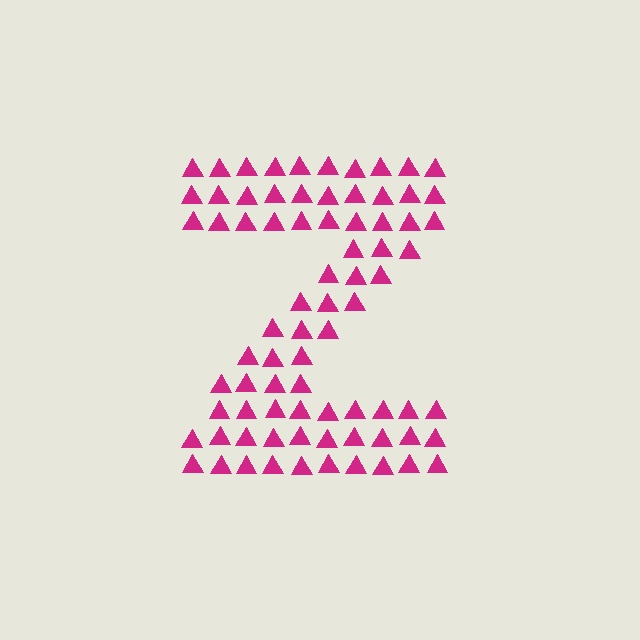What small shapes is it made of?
It is made of small triangles.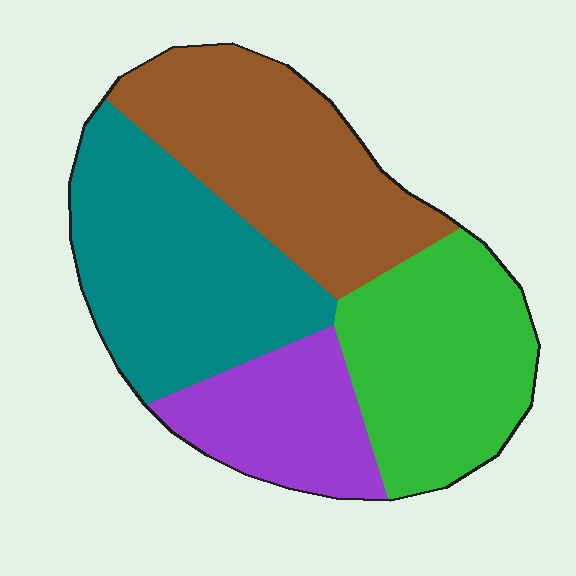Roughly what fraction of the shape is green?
Green takes up about one quarter (1/4) of the shape.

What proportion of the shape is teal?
Teal covers 30% of the shape.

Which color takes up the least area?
Purple, at roughly 15%.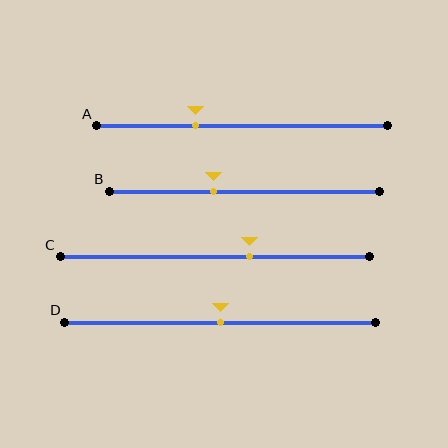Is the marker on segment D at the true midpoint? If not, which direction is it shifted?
Yes, the marker on segment D is at the true midpoint.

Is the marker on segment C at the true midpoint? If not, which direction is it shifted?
No, the marker on segment C is shifted to the right by about 11% of the segment length.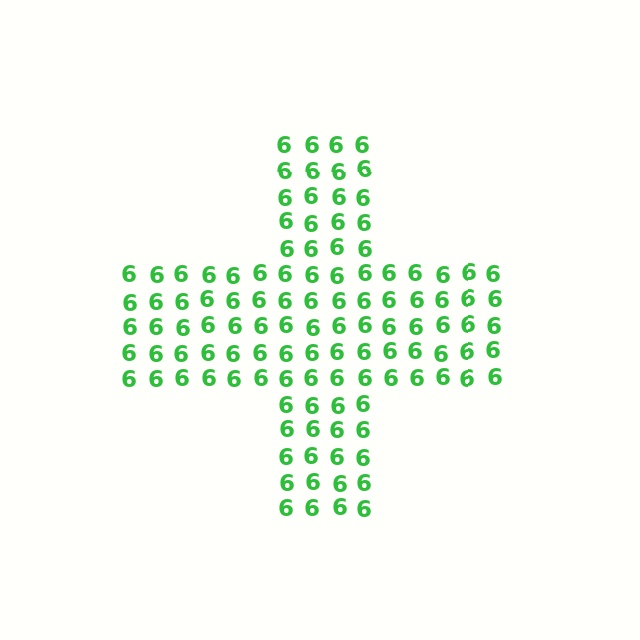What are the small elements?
The small elements are digit 6's.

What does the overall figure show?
The overall figure shows a cross.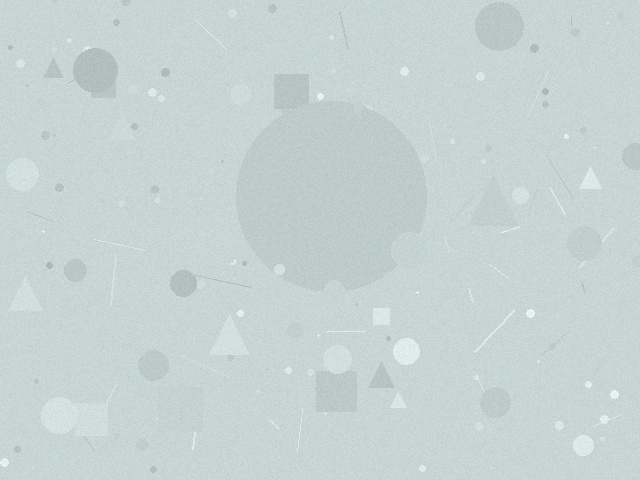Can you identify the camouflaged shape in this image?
The camouflaged shape is a circle.